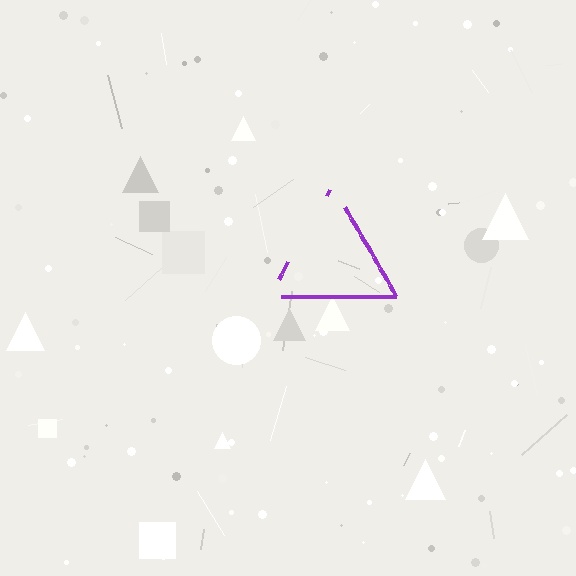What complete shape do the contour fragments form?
The contour fragments form a triangle.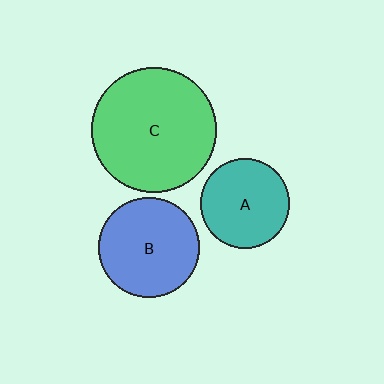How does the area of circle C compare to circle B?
Approximately 1.5 times.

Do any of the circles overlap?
No, none of the circles overlap.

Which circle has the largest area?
Circle C (green).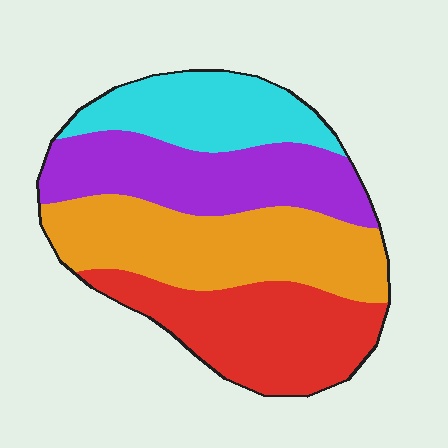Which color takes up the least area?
Cyan, at roughly 20%.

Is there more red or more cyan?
Red.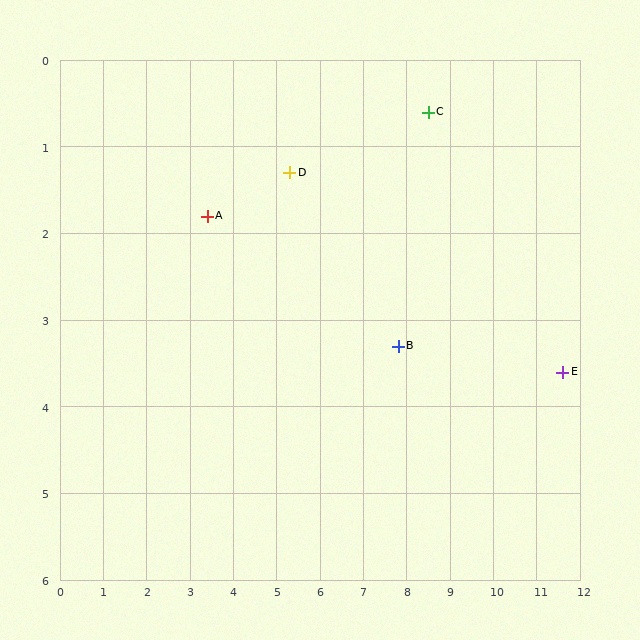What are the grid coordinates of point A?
Point A is at approximately (3.4, 1.8).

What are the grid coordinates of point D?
Point D is at approximately (5.3, 1.3).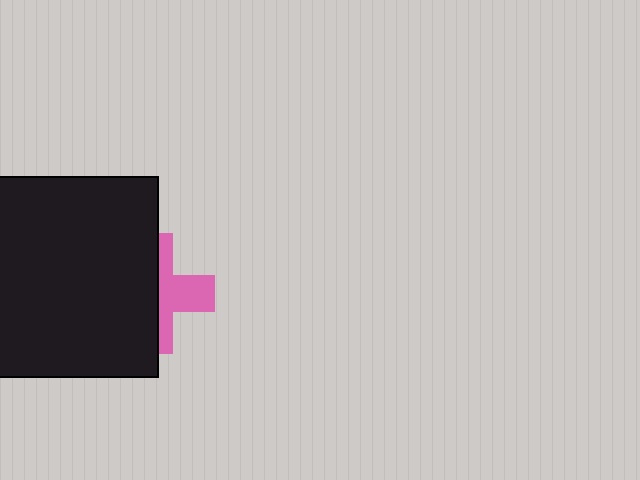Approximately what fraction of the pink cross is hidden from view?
Roughly 58% of the pink cross is hidden behind the black square.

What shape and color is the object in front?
The object in front is a black square.